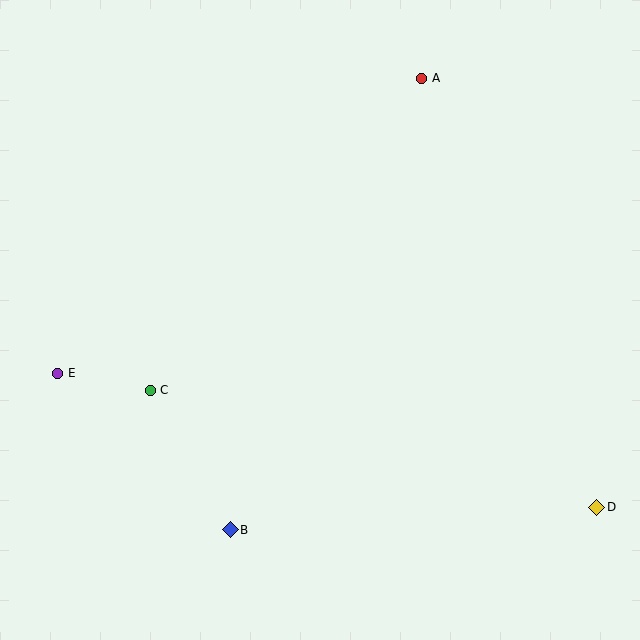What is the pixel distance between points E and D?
The distance between E and D is 556 pixels.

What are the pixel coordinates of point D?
Point D is at (597, 507).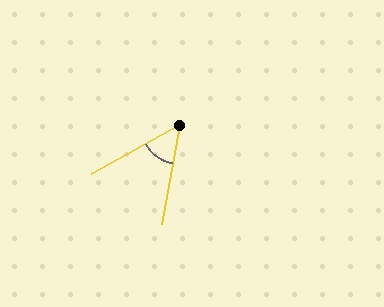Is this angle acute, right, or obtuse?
It is acute.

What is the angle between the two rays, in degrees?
Approximately 51 degrees.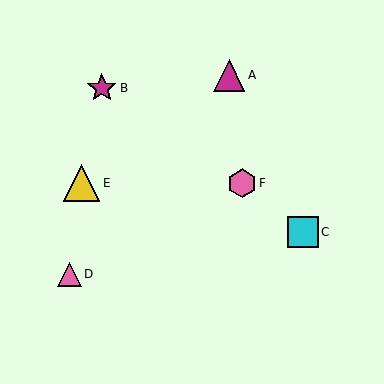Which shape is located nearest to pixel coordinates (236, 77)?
The magenta triangle (labeled A) at (229, 75) is nearest to that location.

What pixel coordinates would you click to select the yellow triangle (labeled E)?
Click at (82, 183) to select the yellow triangle E.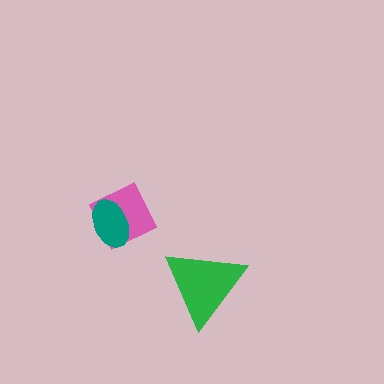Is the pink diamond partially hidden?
Yes, it is partially covered by another shape.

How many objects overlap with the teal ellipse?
1 object overlaps with the teal ellipse.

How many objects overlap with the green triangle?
0 objects overlap with the green triangle.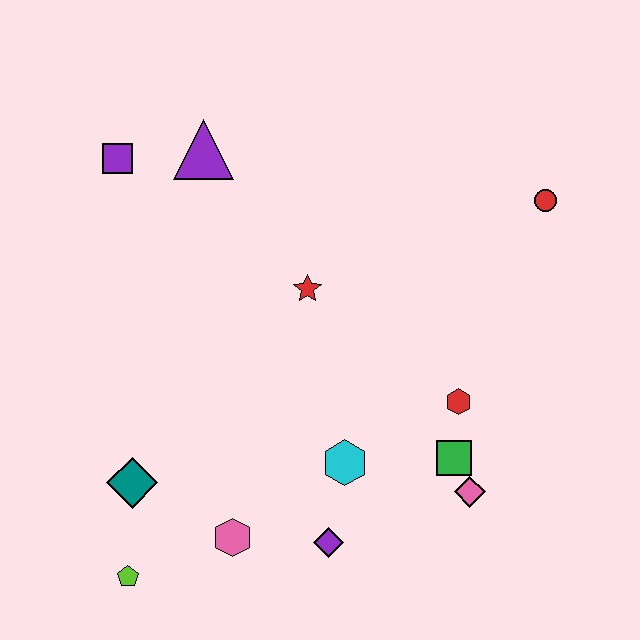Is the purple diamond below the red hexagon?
Yes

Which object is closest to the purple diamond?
The cyan hexagon is closest to the purple diamond.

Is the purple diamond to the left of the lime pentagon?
No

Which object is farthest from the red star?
The lime pentagon is farthest from the red star.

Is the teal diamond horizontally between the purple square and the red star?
Yes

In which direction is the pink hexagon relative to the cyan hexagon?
The pink hexagon is to the left of the cyan hexagon.